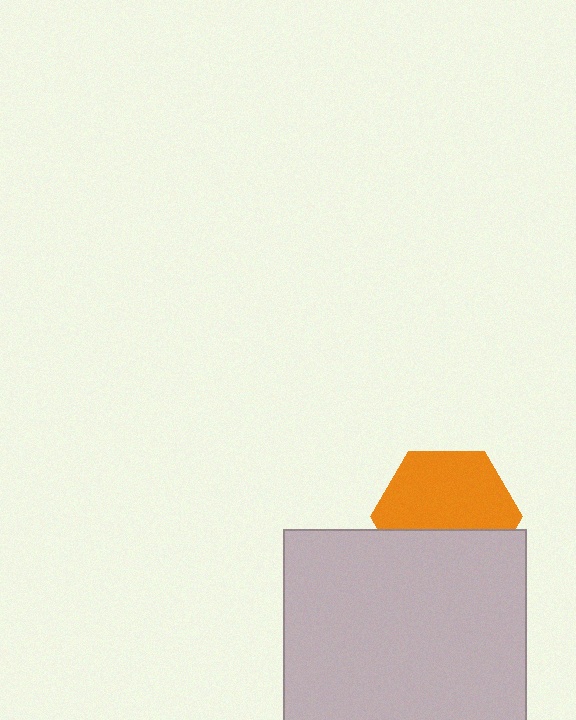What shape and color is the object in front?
The object in front is a light gray rectangle.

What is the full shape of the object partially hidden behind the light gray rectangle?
The partially hidden object is an orange hexagon.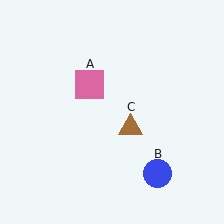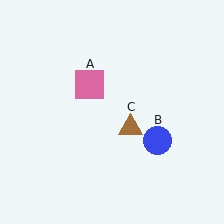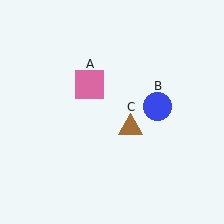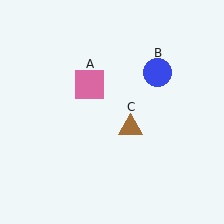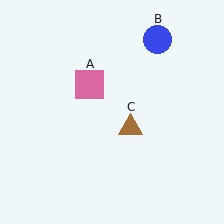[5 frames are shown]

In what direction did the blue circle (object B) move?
The blue circle (object B) moved up.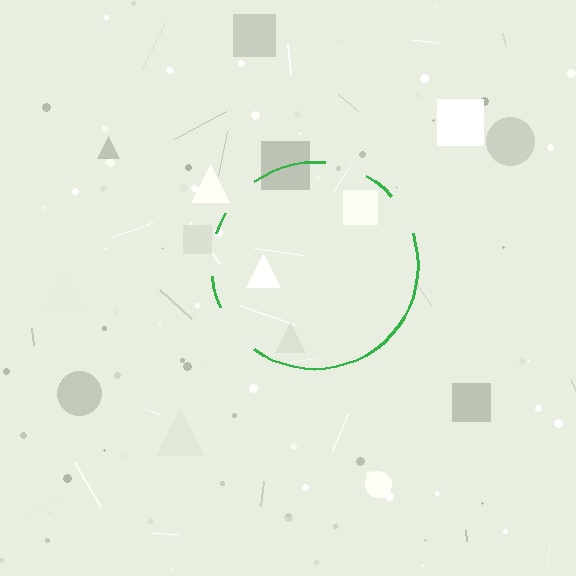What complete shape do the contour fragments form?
The contour fragments form a circle.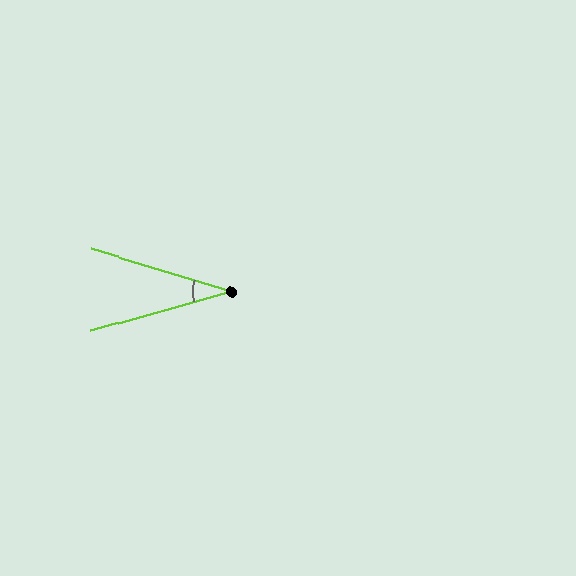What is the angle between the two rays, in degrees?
Approximately 33 degrees.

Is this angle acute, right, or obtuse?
It is acute.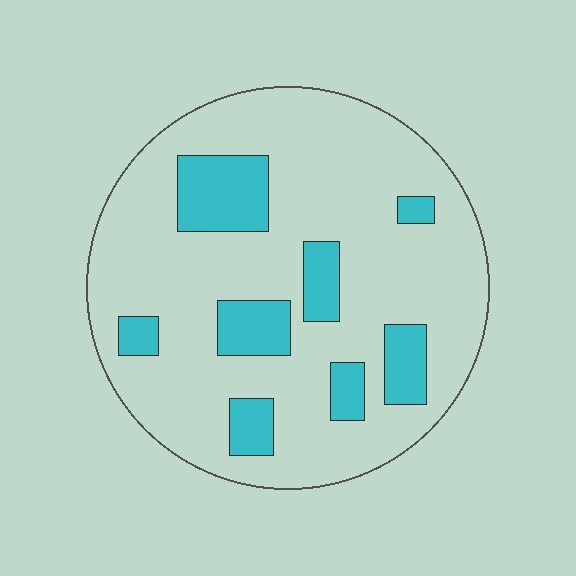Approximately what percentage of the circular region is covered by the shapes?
Approximately 20%.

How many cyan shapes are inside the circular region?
8.